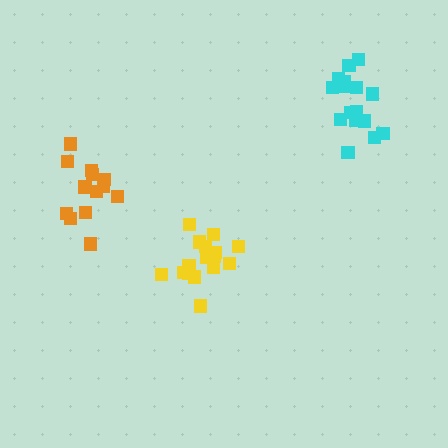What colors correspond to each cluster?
The clusters are colored: orange, cyan, yellow.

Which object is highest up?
The cyan cluster is topmost.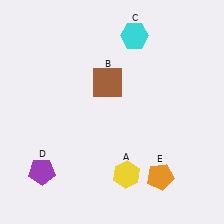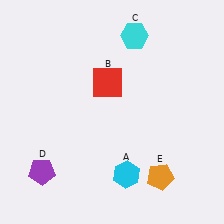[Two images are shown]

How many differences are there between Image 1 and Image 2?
There are 2 differences between the two images.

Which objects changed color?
A changed from yellow to cyan. B changed from brown to red.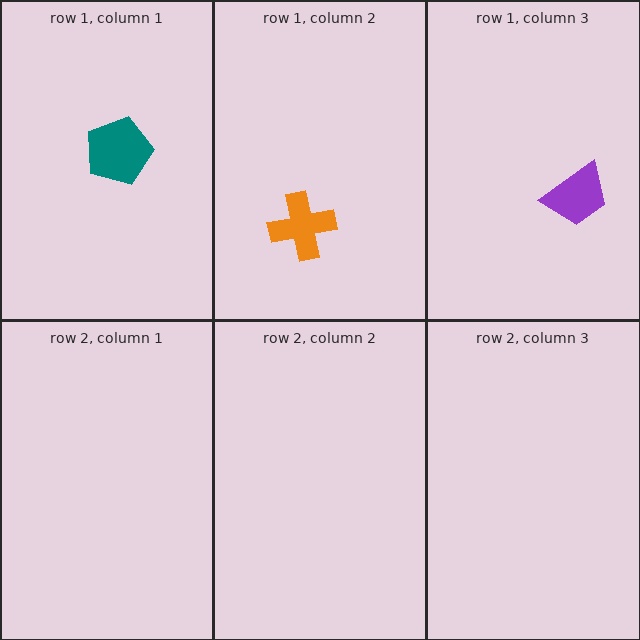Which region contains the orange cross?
The row 1, column 2 region.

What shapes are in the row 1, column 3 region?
The purple trapezoid.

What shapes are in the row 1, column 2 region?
The orange cross.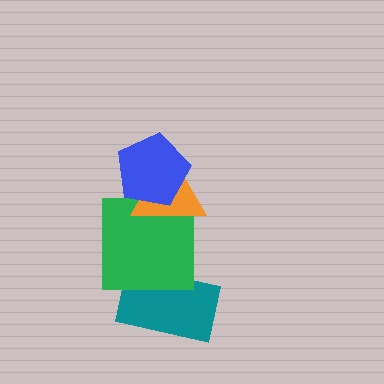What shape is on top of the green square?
The orange triangle is on top of the green square.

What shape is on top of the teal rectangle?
The green square is on top of the teal rectangle.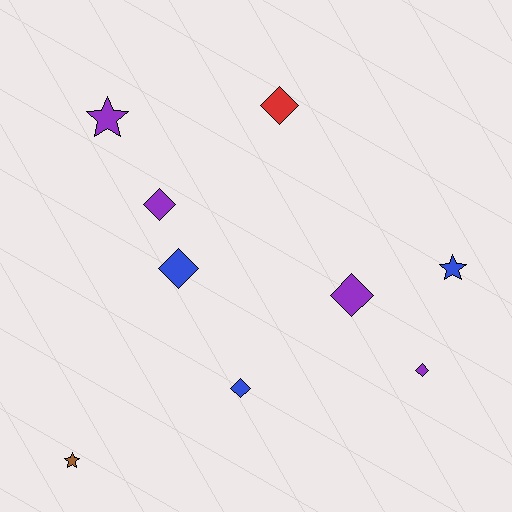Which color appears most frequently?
Purple, with 4 objects.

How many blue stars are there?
There is 1 blue star.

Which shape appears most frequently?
Diamond, with 6 objects.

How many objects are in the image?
There are 9 objects.